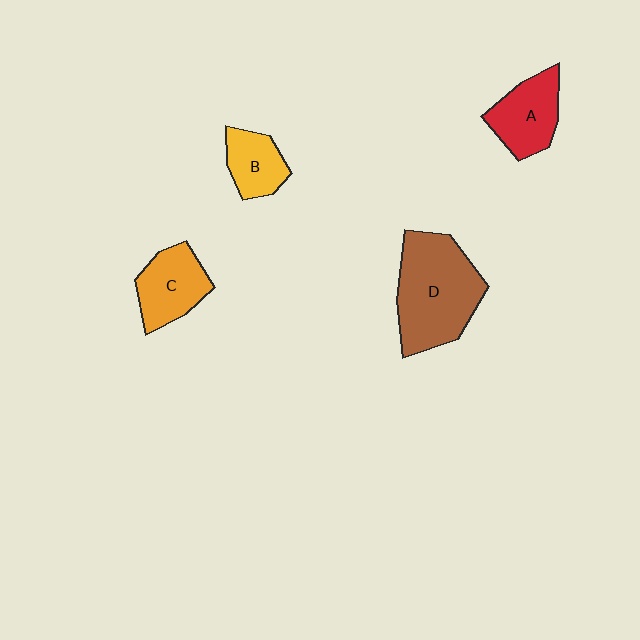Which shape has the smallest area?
Shape B (yellow).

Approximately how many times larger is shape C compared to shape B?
Approximately 1.3 times.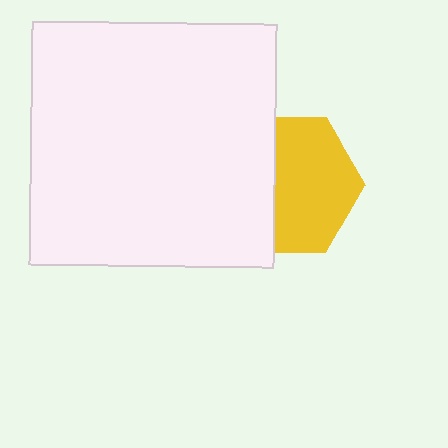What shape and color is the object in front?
The object in front is a white square.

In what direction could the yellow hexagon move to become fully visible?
The yellow hexagon could move right. That would shift it out from behind the white square entirely.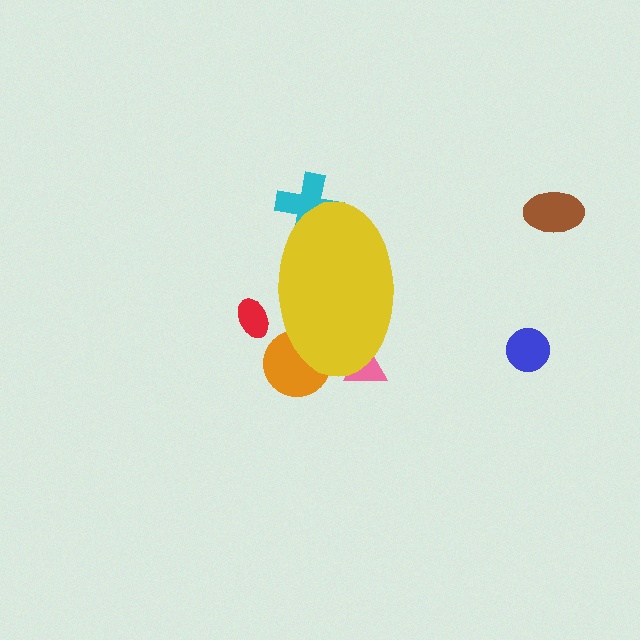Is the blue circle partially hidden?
No, the blue circle is fully visible.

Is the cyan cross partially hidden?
Yes, the cyan cross is partially hidden behind the yellow ellipse.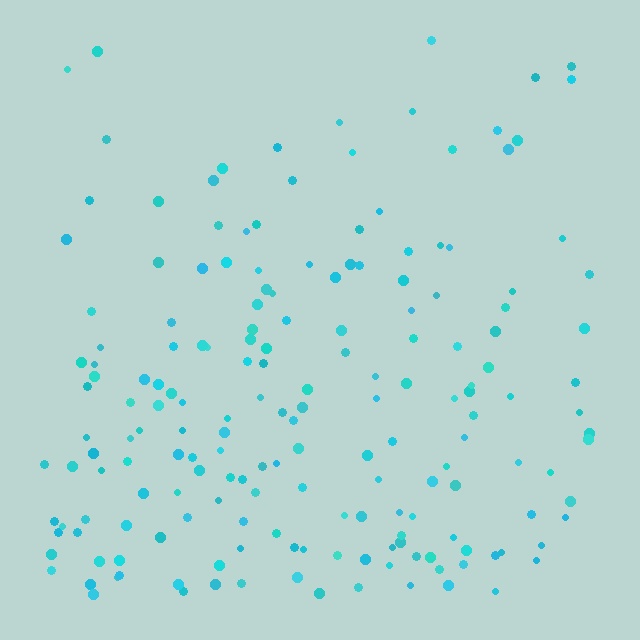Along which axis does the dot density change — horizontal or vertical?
Vertical.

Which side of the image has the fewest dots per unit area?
The top.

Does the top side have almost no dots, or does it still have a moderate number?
Still a moderate number, just noticeably fewer than the bottom.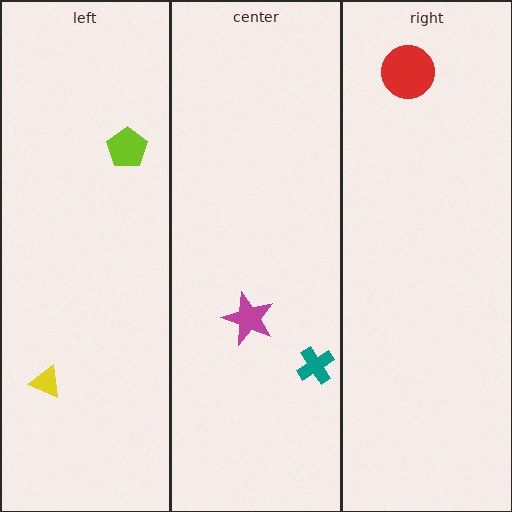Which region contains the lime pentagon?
The left region.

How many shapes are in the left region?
2.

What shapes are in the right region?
The red circle.